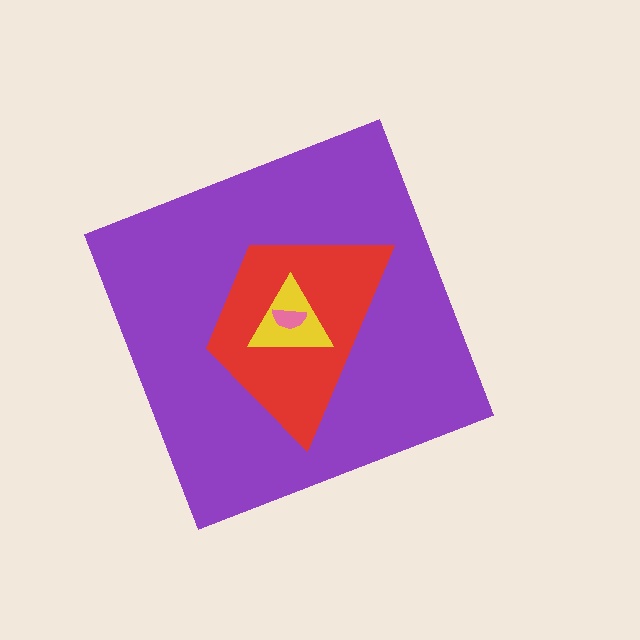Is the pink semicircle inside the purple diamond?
Yes.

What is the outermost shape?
The purple diamond.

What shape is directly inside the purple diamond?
The red trapezoid.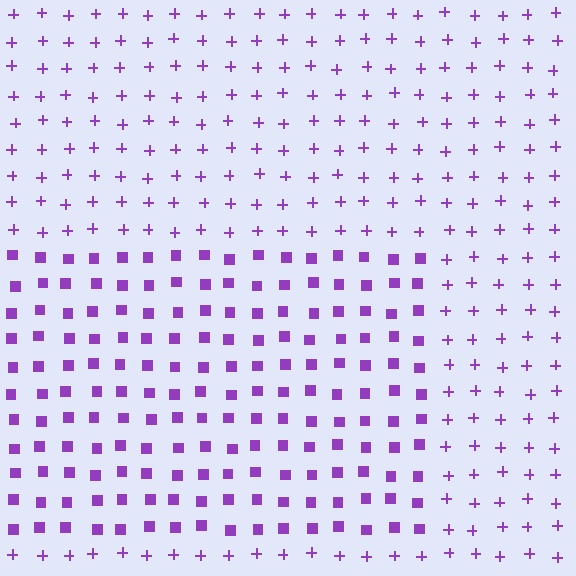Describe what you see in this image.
The image is filled with small purple elements arranged in a uniform grid. A rectangle-shaped region contains squares, while the surrounding area contains plus signs. The boundary is defined purely by the change in element shape.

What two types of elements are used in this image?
The image uses squares inside the rectangle region and plus signs outside it.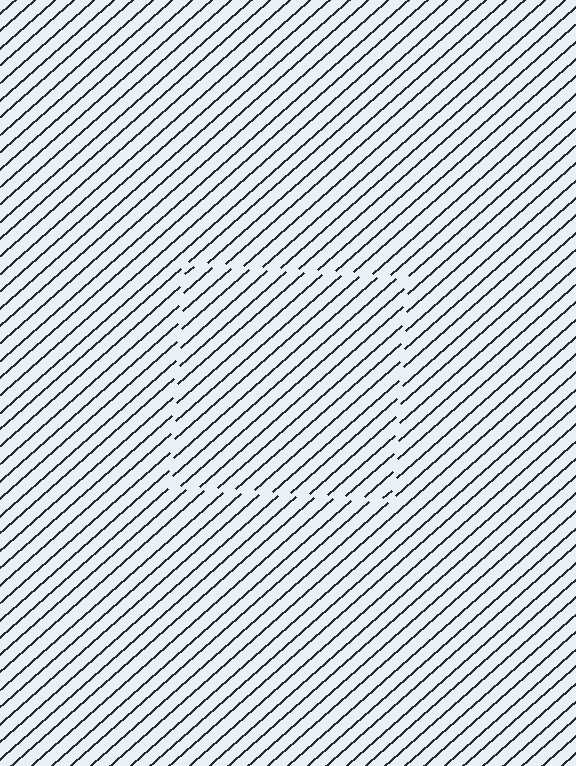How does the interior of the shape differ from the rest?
The interior of the shape contains the same grating, shifted by half a period — the contour is defined by the phase discontinuity where line-ends from the inner and outer gratings abut.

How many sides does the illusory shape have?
4 sides — the line-ends trace a square.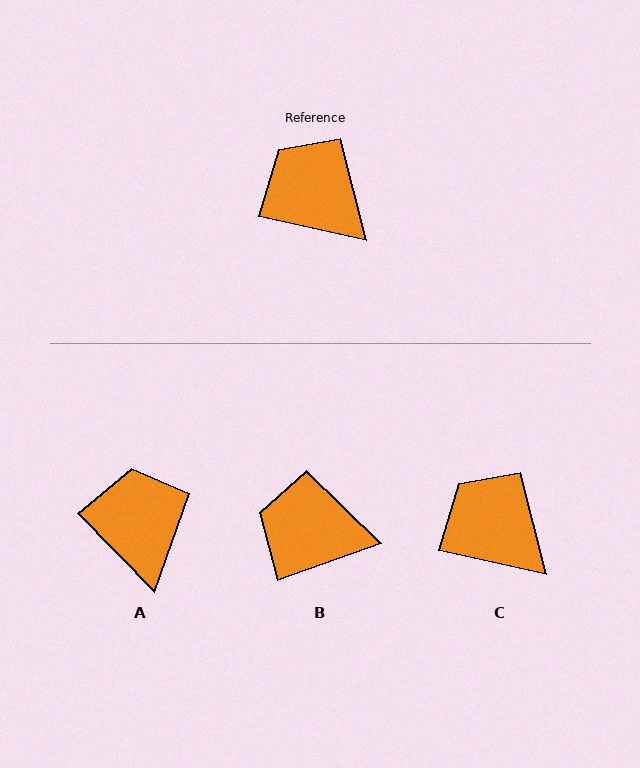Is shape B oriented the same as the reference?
No, it is off by about 32 degrees.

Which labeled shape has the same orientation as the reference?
C.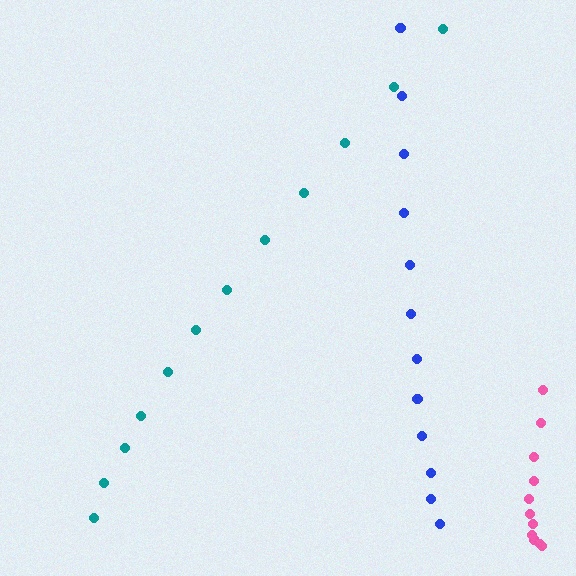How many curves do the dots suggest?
There are 3 distinct paths.